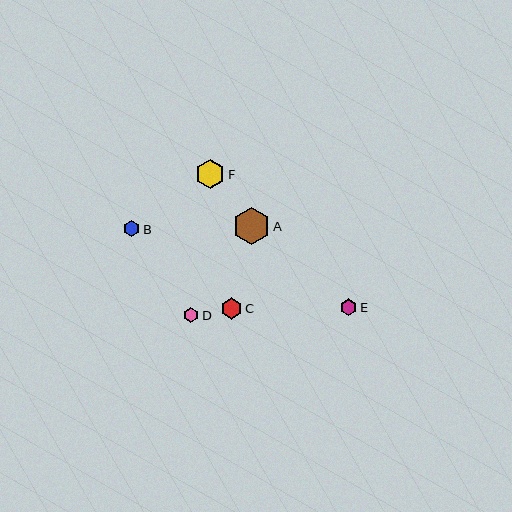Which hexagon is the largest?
Hexagon A is the largest with a size of approximately 37 pixels.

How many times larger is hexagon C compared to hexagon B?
Hexagon C is approximately 1.3 times the size of hexagon B.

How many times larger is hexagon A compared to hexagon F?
Hexagon A is approximately 1.3 times the size of hexagon F.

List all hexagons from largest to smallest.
From largest to smallest: A, F, C, E, B, D.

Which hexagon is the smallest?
Hexagon D is the smallest with a size of approximately 16 pixels.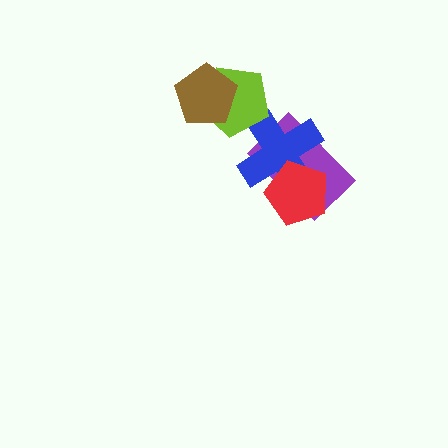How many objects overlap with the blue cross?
3 objects overlap with the blue cross.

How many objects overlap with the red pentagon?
2 objects overlap with the red pentagon.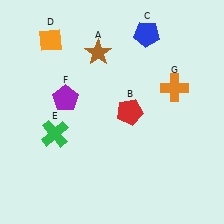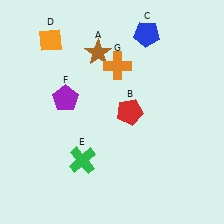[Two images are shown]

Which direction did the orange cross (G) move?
The orange cross (G) moved left.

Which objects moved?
The objects that moved are: the green cross (E), the orange cross (G).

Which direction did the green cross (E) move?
The green cross (E) moved right.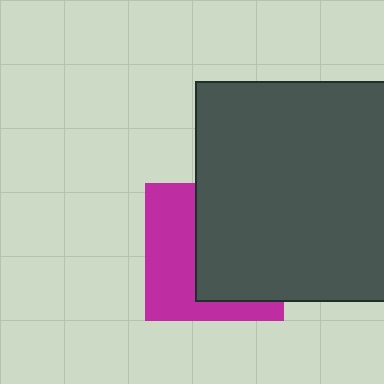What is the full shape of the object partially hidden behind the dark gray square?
The partially hidden object is a magenta square.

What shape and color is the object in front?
The object in front is a dark gray square.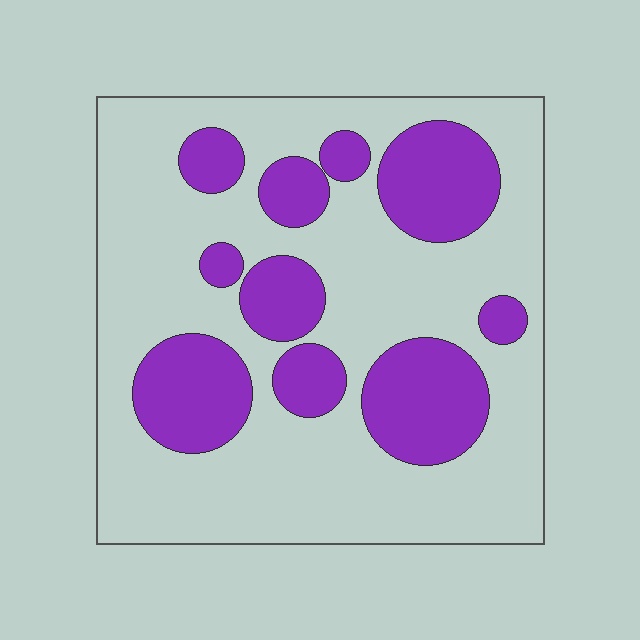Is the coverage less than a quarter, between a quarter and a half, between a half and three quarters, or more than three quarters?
Between a quarter and a half.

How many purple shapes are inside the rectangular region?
10.